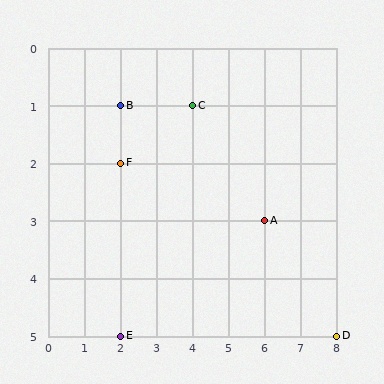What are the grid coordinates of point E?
Point E is at grid coordinates (2, 5).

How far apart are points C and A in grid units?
Points C and A are 2 columns and 2 rows apart (about 2.8 grid units diagonally).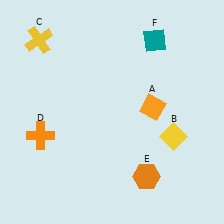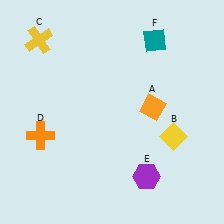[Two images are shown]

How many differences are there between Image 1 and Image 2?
There is 1 difference between the two images.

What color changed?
The hexagon (E) changed from orange in Image 1 to purple in Image 2.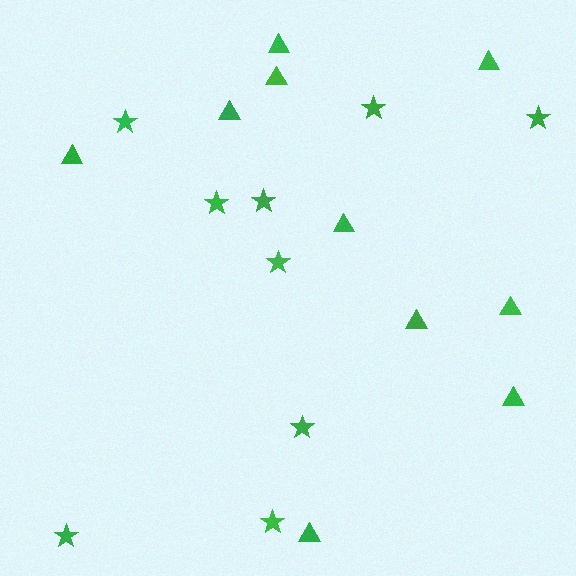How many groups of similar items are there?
There are 2 groups: one group of triangles (10) and one group of stars (9).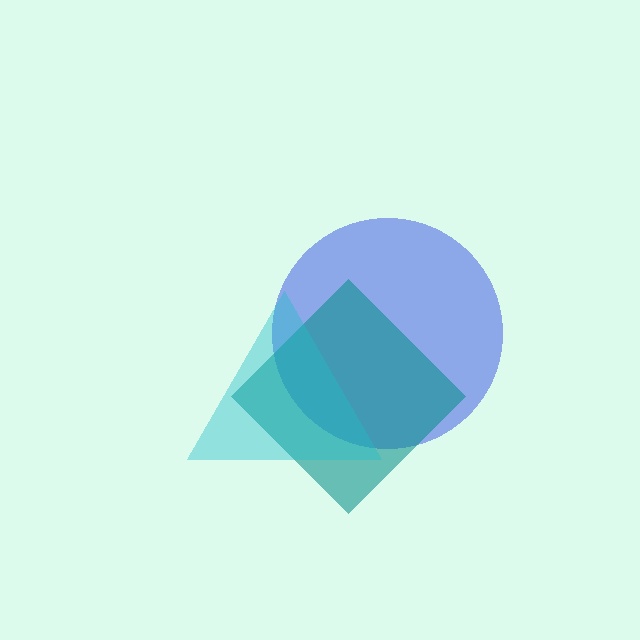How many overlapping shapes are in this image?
There are 3 overlapping shapes in the image.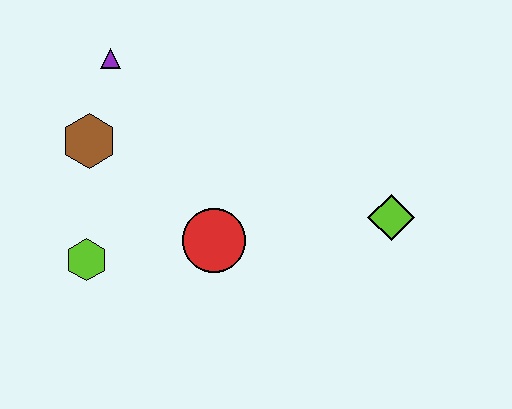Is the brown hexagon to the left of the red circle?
Yes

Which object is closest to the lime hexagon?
The brown hexagon is closest to the lime hexagon.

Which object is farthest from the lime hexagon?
The lime diamond is farthest from the lime hexagon.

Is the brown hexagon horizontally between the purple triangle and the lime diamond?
No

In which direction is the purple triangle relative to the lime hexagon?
The purple triangle is above the lime hexagon.